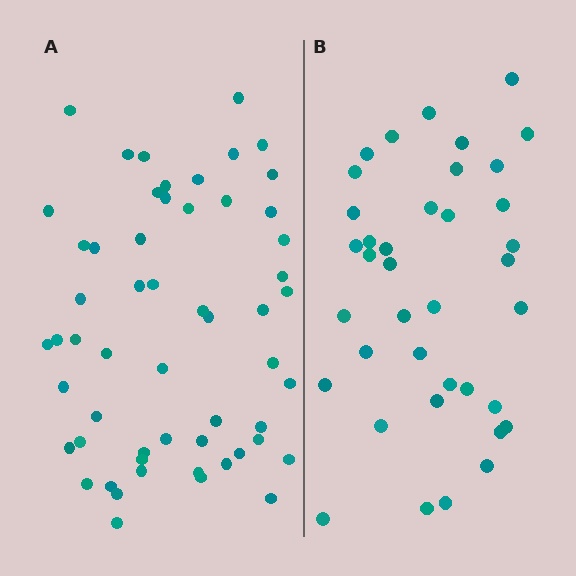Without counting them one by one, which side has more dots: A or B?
Region A (the left region) has more dots.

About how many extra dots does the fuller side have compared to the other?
Region A has approximately 20 more dots than region B.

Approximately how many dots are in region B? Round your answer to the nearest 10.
About 40 dots. (The exact count is 38, which rounds to 40.)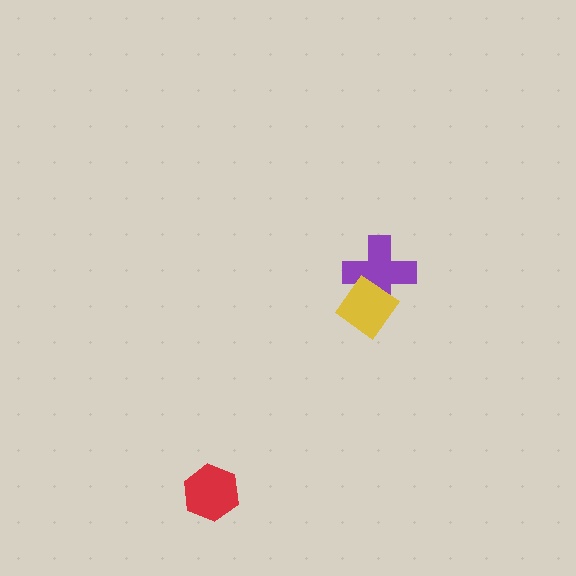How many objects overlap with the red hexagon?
0 objects overlap with the red hexagon.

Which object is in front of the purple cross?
The yellow diamond is in front of the purple cross.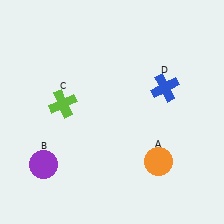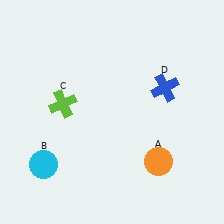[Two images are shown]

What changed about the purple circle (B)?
In Image 1, B is purple. In Image 2, it changed to cyan.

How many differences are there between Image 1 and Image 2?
There is 1 difference between the two images.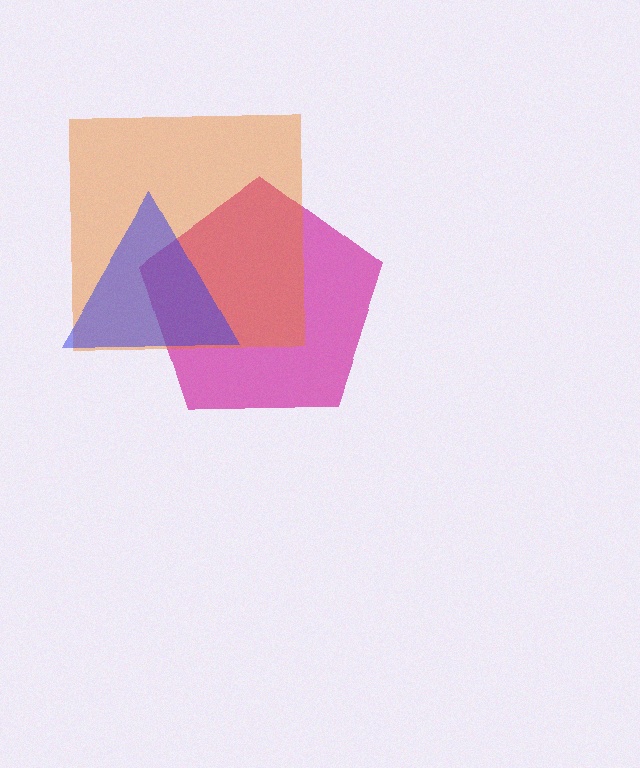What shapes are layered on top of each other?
The layered shapes are: a magenta pentagon, an orange square, a blue triangle.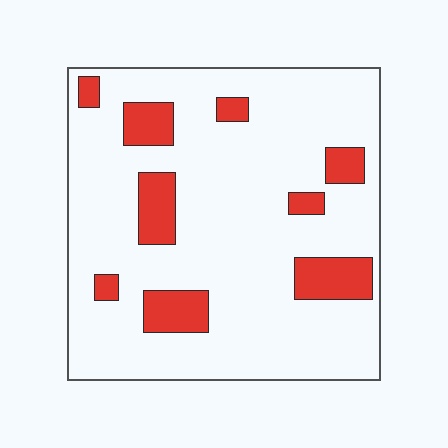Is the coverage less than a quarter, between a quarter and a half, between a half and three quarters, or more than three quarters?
Less than a quarter.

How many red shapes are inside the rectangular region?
9.